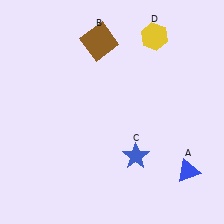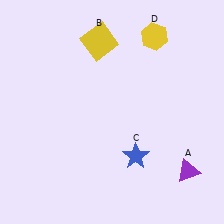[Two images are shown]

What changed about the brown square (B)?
In Image 1, B is brown. In Image 2, it changed to yellow.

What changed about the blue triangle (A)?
In Image 1, A is blue. In Image 2, it changed to purple.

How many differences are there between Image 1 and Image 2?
There are 2 differences between the two images.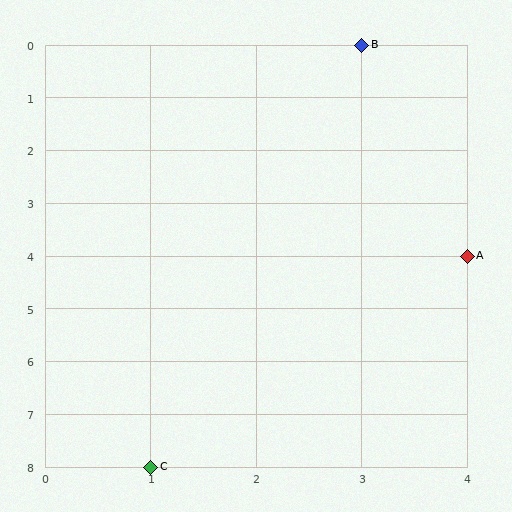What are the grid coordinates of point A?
Point A is at grid coordinates (4, 4).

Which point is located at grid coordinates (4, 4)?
Point A is at (4, 4).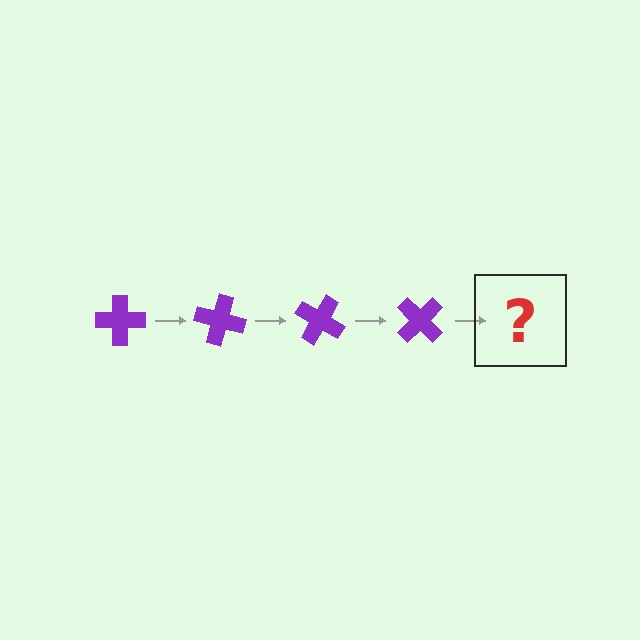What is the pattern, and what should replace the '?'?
The pattern is that the cross rotates 15 degrees each step. The '?' should be a purple cross rotated 60 degrees.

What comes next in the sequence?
The next element should be a purple cross rotated 60 degrees.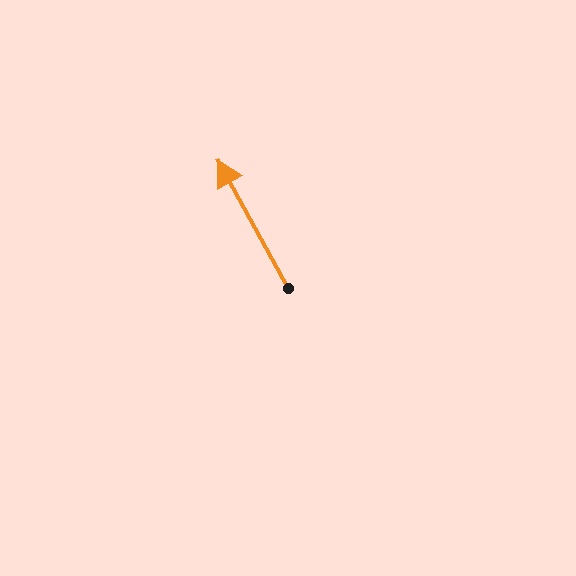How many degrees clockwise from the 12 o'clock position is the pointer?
Approximately 331 degrees.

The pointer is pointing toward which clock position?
Roughly 11 o'clock.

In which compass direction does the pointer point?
Northwest.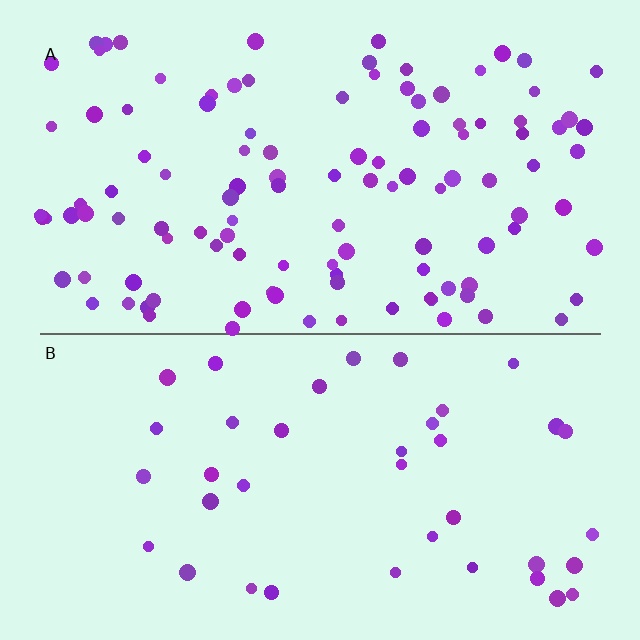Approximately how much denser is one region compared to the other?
Approximately 2.9× — region A over region B.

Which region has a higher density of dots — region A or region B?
A (the top).